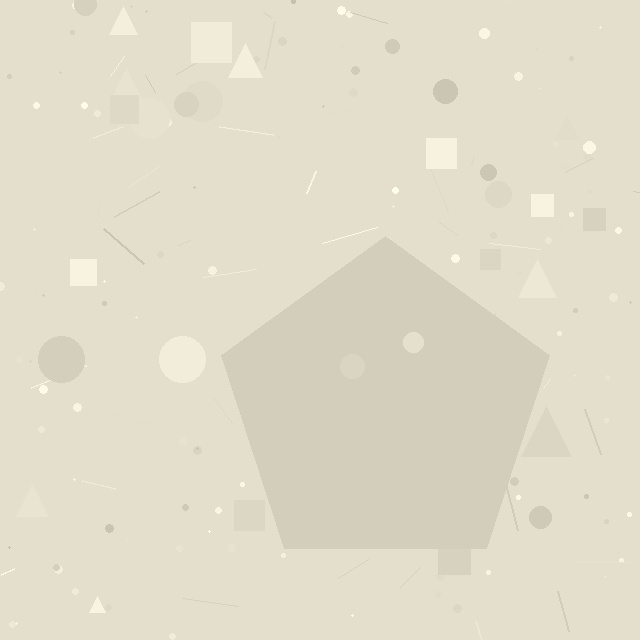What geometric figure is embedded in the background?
A pentagon is embedded in the background.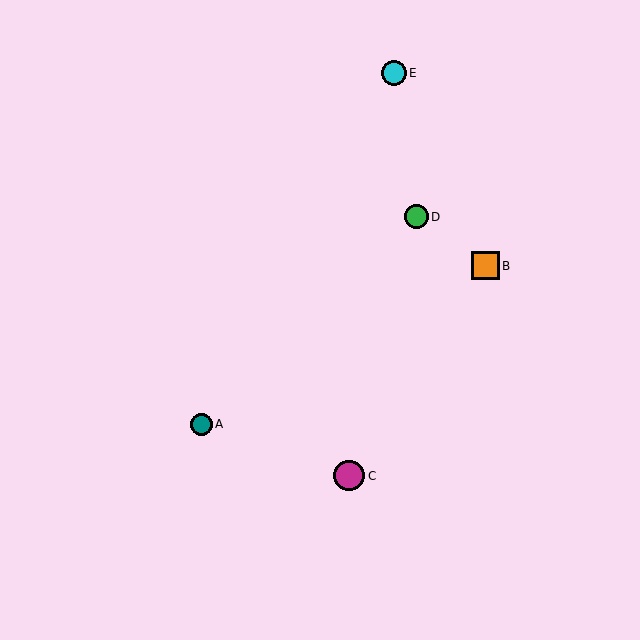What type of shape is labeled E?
Shape E is a cyan circle.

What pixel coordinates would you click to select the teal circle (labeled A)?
Click at (201, 424) to select the teal circle A.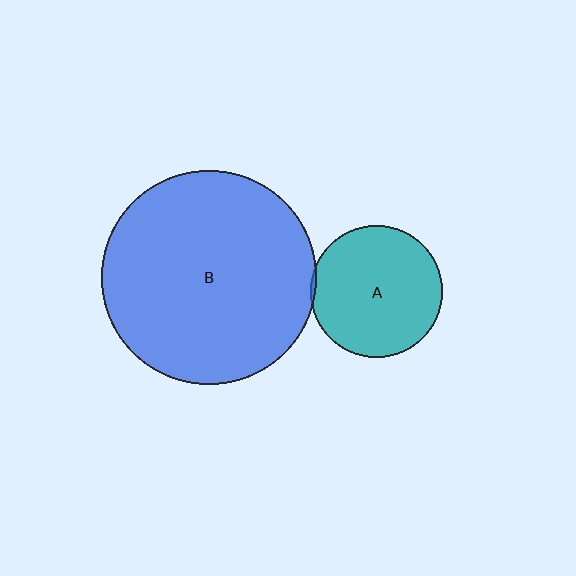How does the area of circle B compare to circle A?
Approximately 2.6 times.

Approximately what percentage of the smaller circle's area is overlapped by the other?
Approximately 5%.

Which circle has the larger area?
Circle B (blue).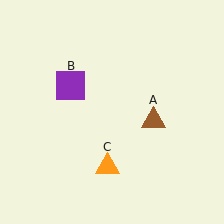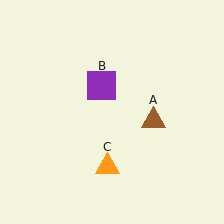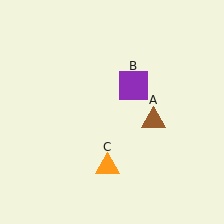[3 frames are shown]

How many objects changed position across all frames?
1 object changed position: purple square (object B).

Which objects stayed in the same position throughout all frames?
Brown triangle (object A) and orange triangle (object C) remained stationary.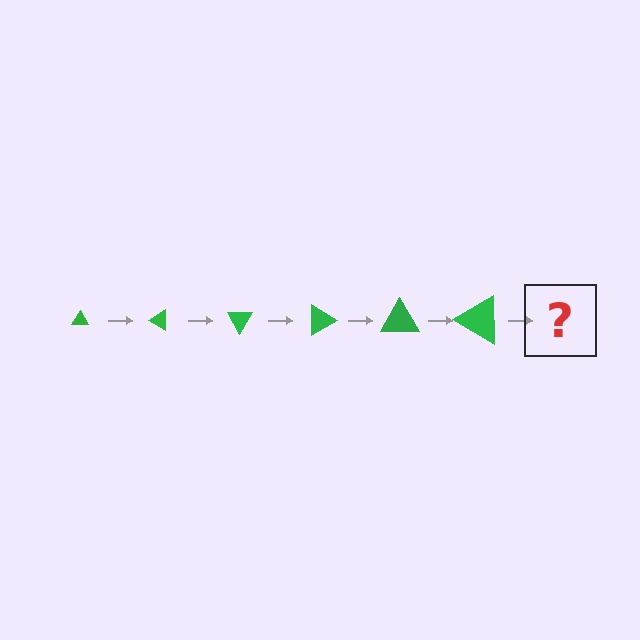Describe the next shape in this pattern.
It should be a triangle, larger than the previous one and rotated 180 degrees from the start.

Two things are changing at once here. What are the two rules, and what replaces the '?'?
The two rules are that the triangle grows larger each step and it rotates 30 degrees each step. The '?' should be a triangle, larger than the previous one and rotated 180 degrees from the start.